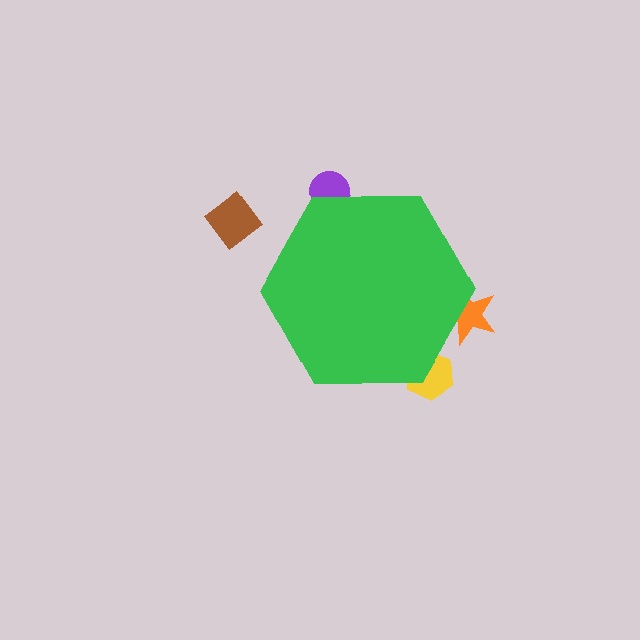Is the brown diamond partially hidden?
No, the brown diamond is fully visible.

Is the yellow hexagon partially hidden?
Yes, the yellow hexagon is partially hidden behind the green hexagon.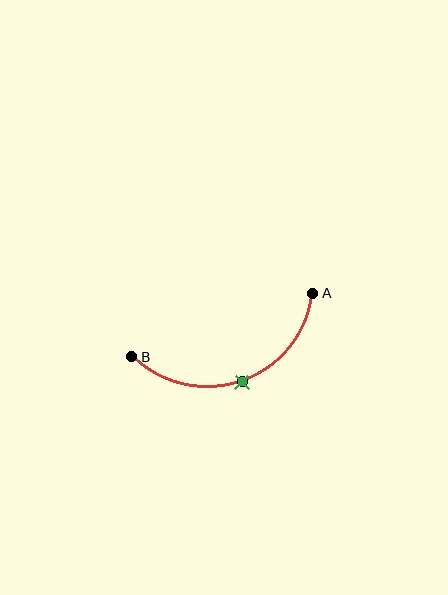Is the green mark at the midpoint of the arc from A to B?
Yes. The green mark lies on the arc at equal arc-length from both A and B — it is the arc midpoint.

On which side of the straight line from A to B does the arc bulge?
The arc bulges below the straight line connecting A and B.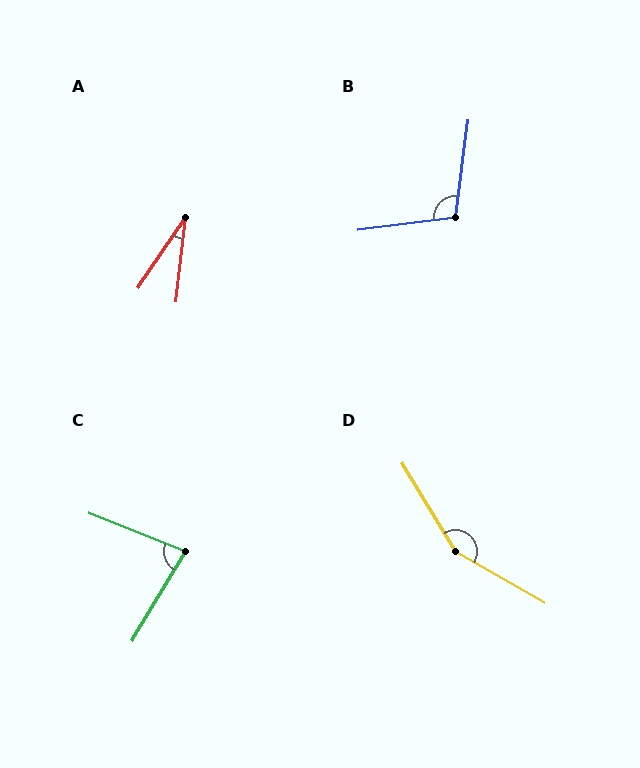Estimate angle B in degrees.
Approximately 104 degrees.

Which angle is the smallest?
A, at approximately 28 degrees.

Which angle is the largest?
D, at approximately 151 degrees.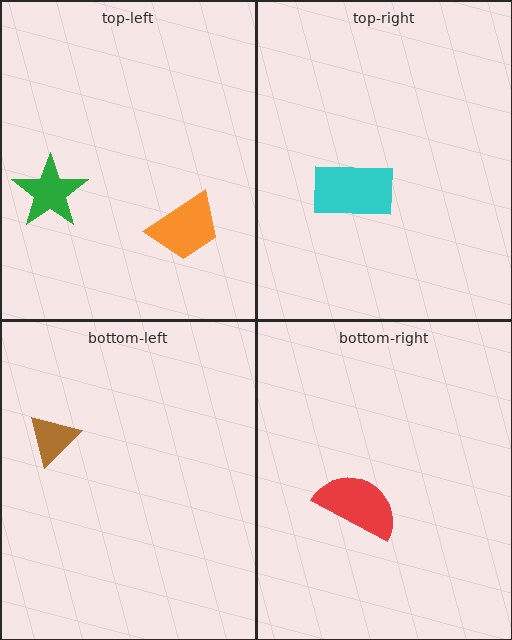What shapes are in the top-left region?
The green star, the orange trapezoid.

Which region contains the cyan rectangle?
The top-right region.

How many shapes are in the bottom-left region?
1.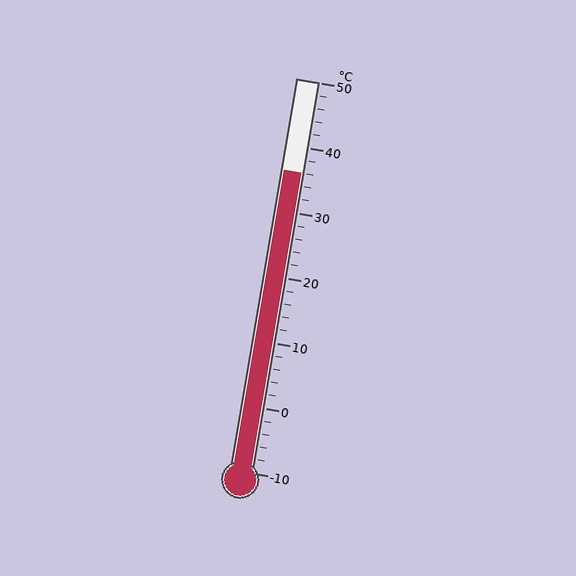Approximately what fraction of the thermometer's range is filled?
The thermometer is filled to approximately 75% of its range.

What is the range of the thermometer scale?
The thermometer scale ranges from -10°C to 50°C.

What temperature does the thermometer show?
The thermometer shows approximately 36°C.